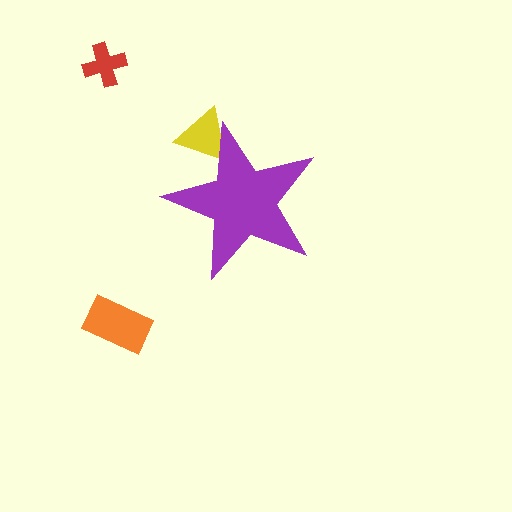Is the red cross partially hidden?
No, the red cross is fully visible.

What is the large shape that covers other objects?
A purple star.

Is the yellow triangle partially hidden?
Yes, the yellow triangle is partially hidden behind the purple star.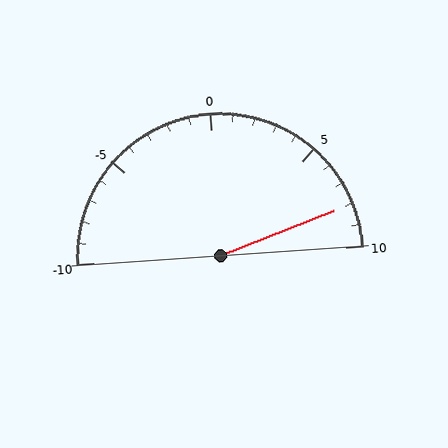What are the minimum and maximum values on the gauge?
The gauge ranges from -10 to 10.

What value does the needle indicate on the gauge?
The needle indicates approximately 8.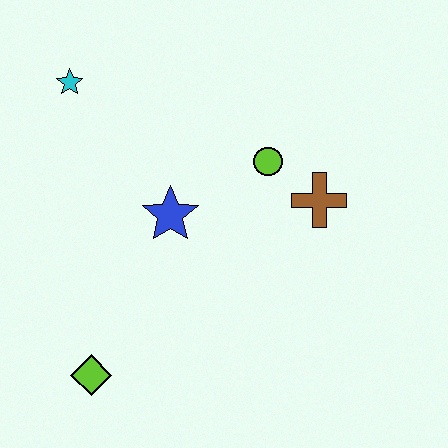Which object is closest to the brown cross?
The lime circle is closest to the brown cross.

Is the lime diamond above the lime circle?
No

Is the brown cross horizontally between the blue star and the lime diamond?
No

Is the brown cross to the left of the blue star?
No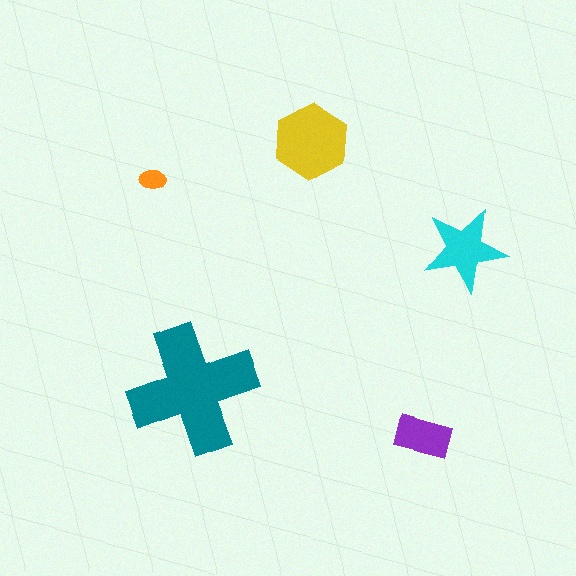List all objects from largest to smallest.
The teal cross, the yellow hexagon, the cyan star, the purple rectangle, the orange ellipse.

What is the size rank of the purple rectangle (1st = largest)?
4th.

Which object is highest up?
The yellow hexagon is topmost.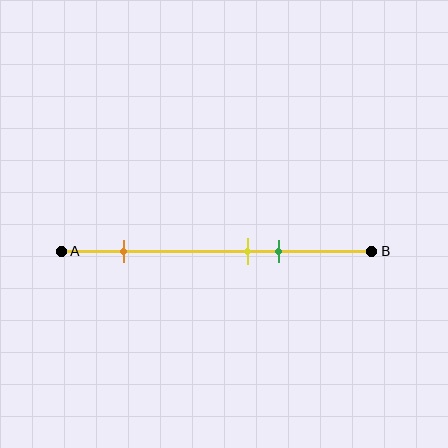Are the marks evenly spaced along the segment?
No, the marks are not evenly spaced.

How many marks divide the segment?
There are 3 marks dividing the segment.